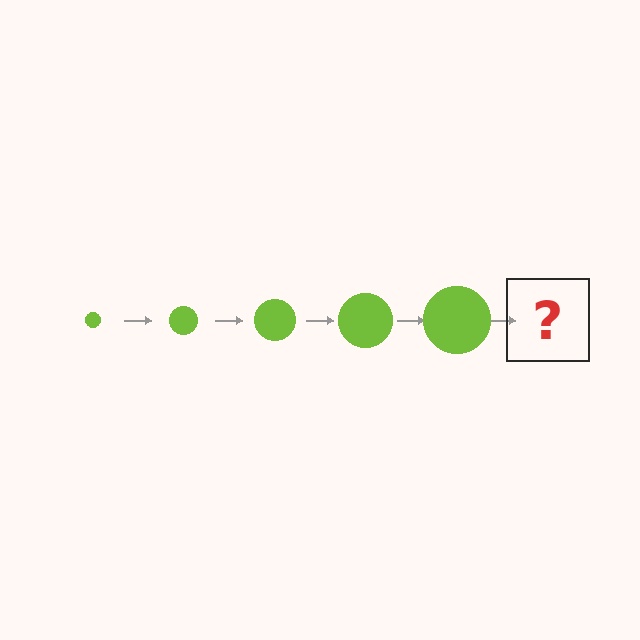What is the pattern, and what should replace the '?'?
The pattern is that the circle gets progressively larger each step. The '?' should be a lime circle, larger than the previous one.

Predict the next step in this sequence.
The next step is a lime circle, larger than the previous one.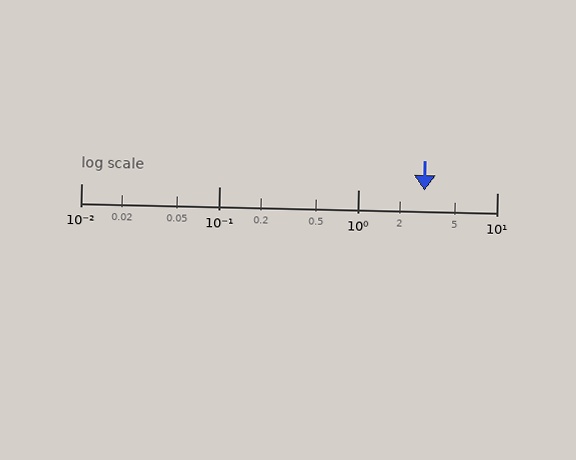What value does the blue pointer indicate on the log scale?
The pointer indicates approximately 3.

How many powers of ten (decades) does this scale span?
The scale spans 3 decades, from 0.01 to 10.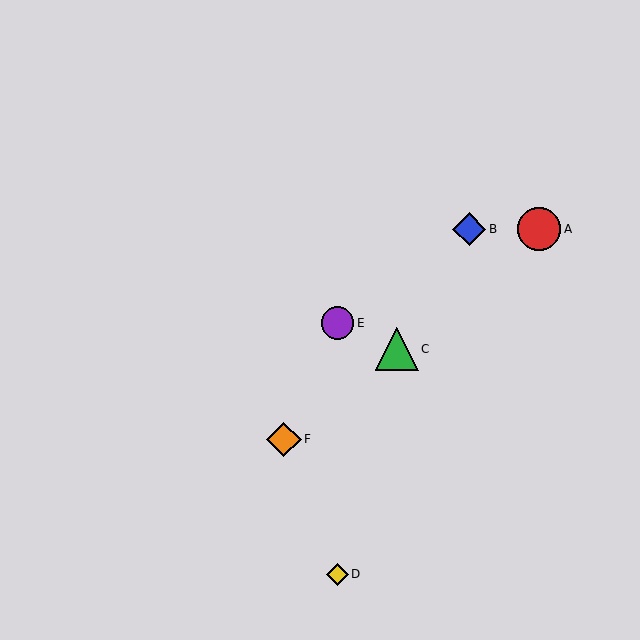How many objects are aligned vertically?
2 objects (D, E) are aligned vertically.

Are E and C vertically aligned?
No, E is at x≈337 and C is at x≈397.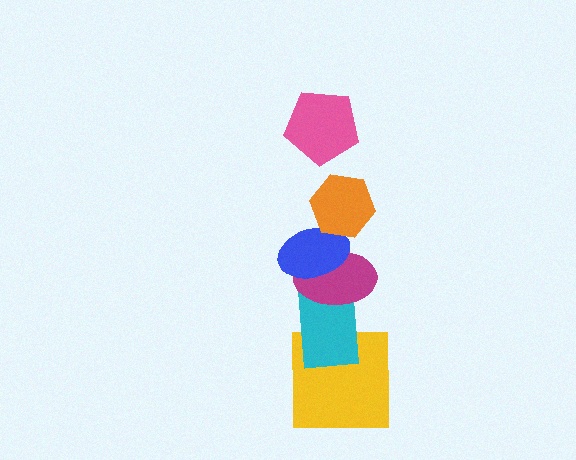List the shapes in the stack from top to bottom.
From top to bottom: the pink pentagon, the orange hexagon, the blue ellipse, the magenta ellipse, the cyan rectangle, the yellow square.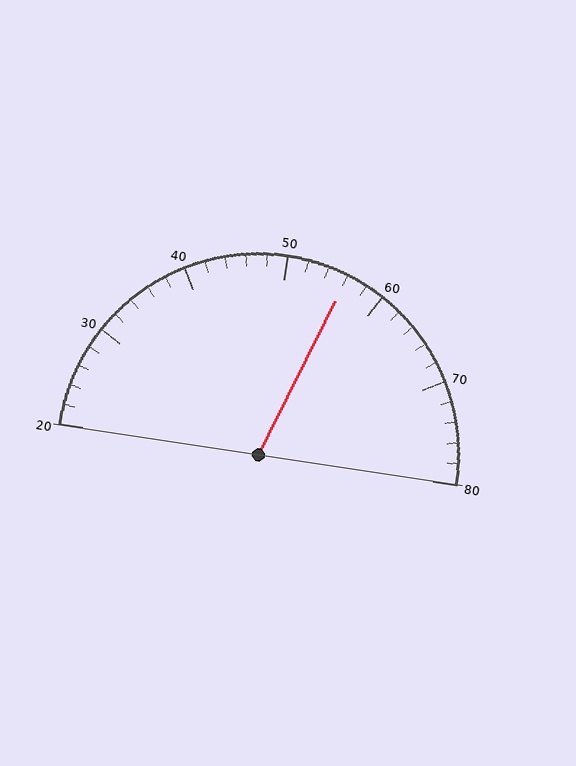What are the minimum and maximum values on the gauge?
The gauge ranges from 20 to 80.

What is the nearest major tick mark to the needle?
The nearest major tick mark is 60.